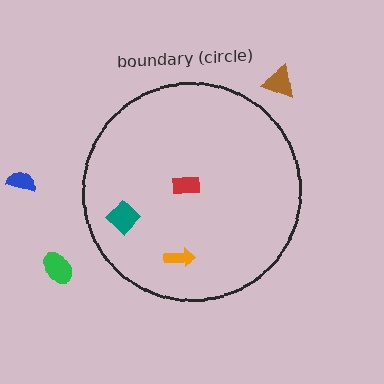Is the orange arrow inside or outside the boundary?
Inside.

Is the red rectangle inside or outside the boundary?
Inside.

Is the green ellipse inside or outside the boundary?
Outside.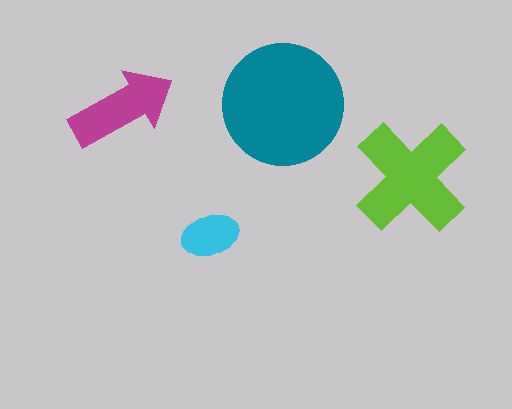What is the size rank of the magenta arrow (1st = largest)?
3rd.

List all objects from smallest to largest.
The cyan ellipse, the magenta arrow, the lime cross, the teal circle.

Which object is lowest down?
The cyan ellipse is bottommost.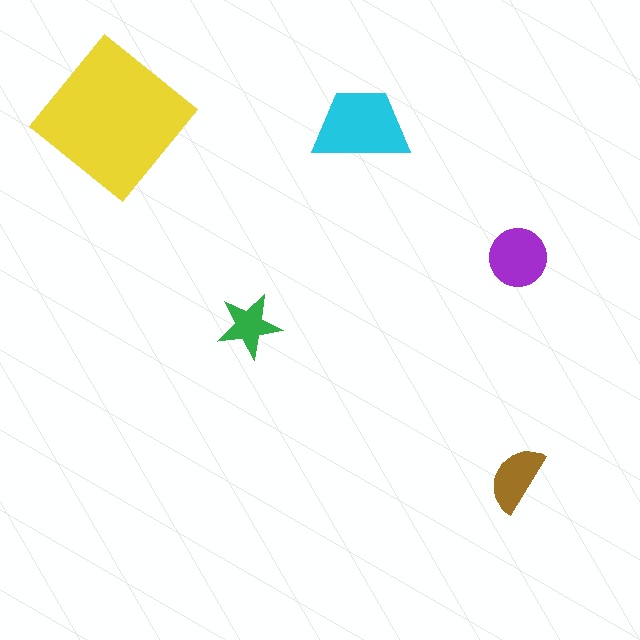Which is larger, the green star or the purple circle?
The purple circle.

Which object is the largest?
The yellow diamond.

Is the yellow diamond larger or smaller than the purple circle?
Larger.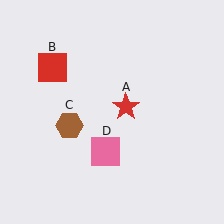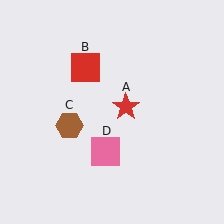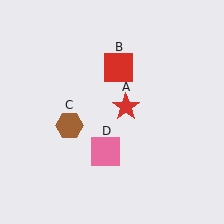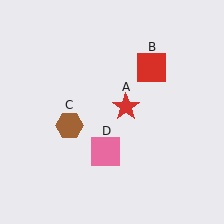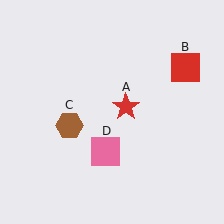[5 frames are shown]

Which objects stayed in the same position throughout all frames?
Red star (object A) and brown hexagon (object C) and pink square (object D) remained stationary.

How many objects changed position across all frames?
1 object changed position: red square (object B).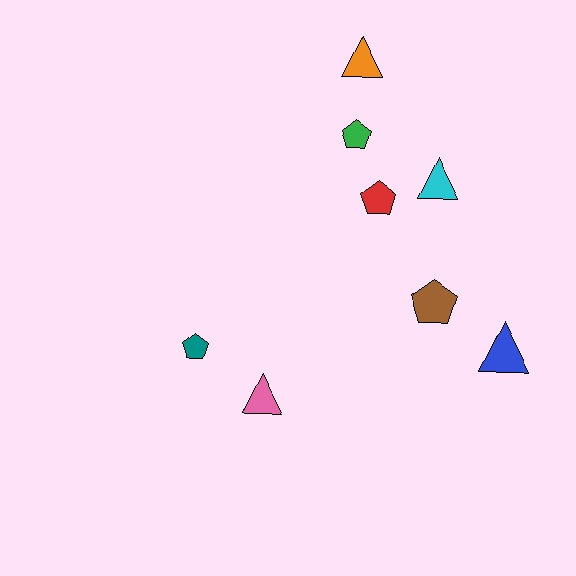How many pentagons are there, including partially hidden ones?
There are 4 pentagons.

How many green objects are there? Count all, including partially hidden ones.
There is 1 green object.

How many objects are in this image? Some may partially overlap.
There are 8 objects.